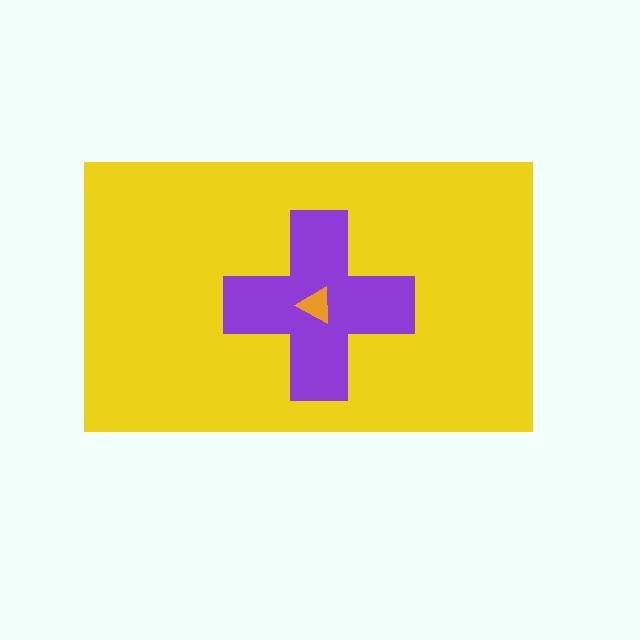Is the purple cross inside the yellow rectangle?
Yes.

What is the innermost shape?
The orange triangle.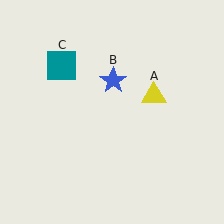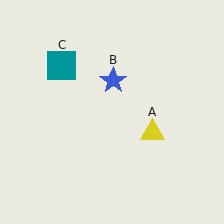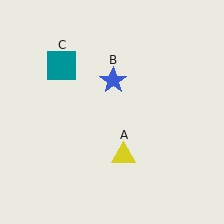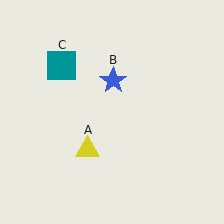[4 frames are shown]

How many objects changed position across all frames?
1 object changed position: yellow triangle (object A).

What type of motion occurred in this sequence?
The yellow triangle (object A) rotated clockwise around the center of the scene.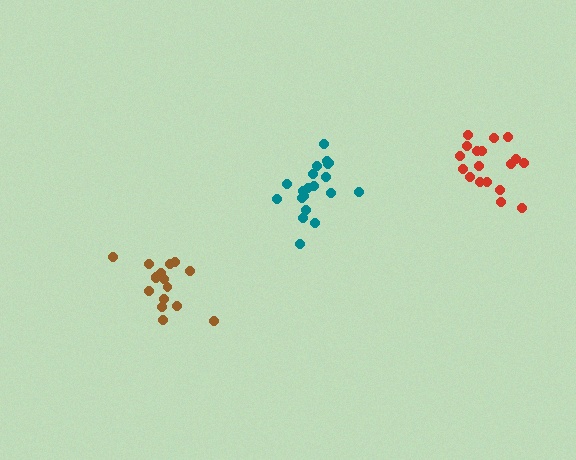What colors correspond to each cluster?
The clusters are colored: brown, teal, red.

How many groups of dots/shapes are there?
There are 3 groups.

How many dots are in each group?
Group 1: 16 dots, Group 2: 20 dots, Group 3: 18 dots (54 total).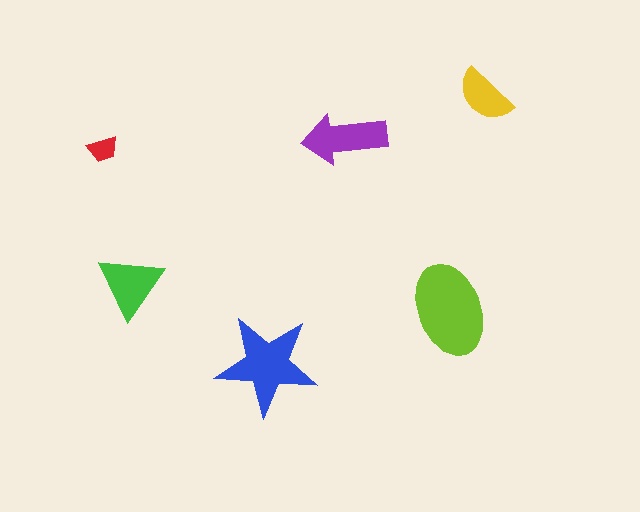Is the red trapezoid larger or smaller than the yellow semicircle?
Smaller.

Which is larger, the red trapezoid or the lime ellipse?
The lime ellipse.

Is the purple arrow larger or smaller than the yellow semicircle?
Larger.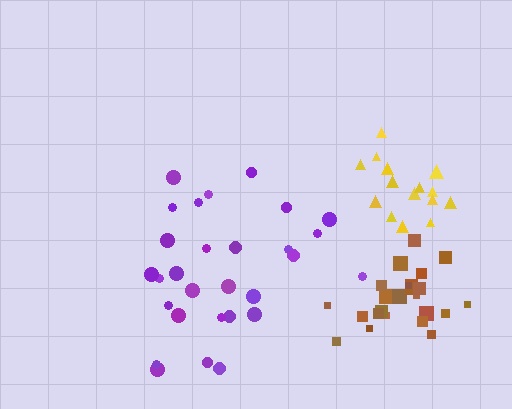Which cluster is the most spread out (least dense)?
Purple.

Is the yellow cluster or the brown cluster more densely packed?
Brown.